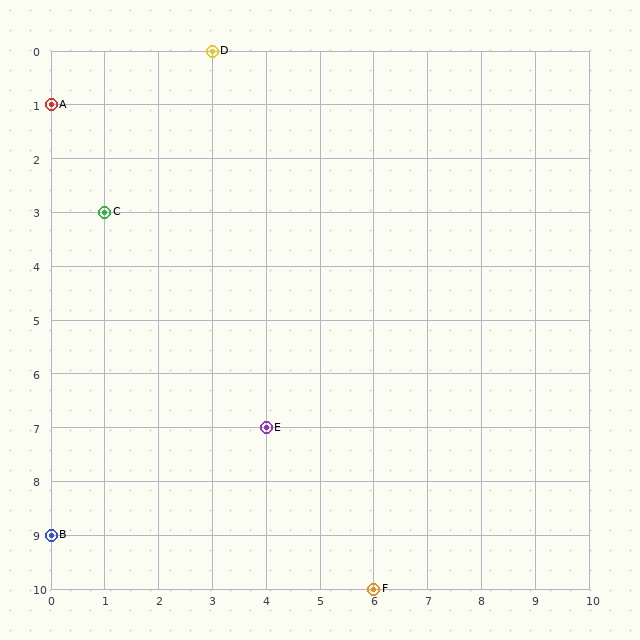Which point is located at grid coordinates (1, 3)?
Point C is at (1, 3).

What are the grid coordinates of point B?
Point B is at grid coordinates (0, 9).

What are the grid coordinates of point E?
Point E is at grid coordinates (4, 7).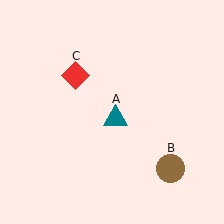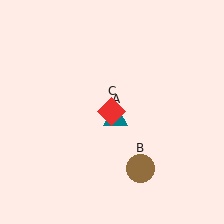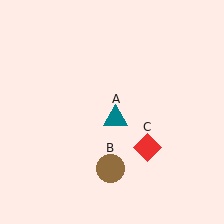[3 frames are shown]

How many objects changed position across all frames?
2 objects changed position: brown circle (object B), red diamond (object C).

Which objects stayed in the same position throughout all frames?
Teal triangle (object A) remained stationary.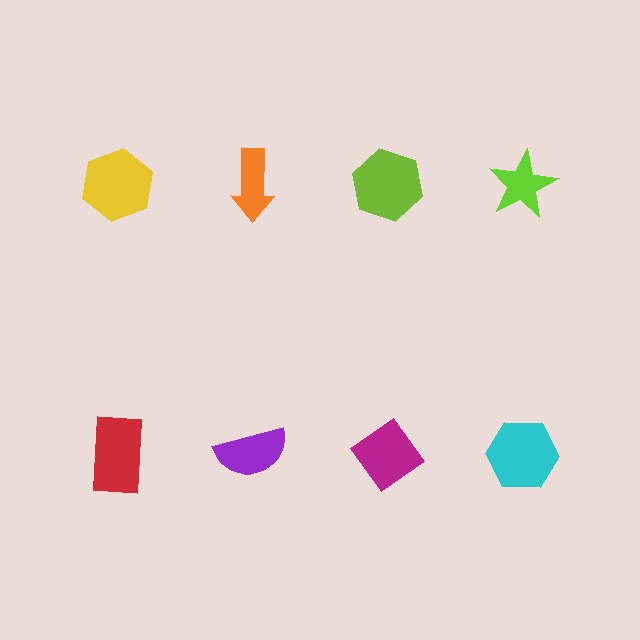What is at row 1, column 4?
A lime star.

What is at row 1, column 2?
An orange arrow.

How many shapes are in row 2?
4 shapes.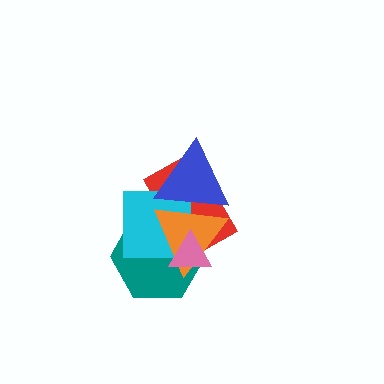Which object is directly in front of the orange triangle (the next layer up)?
The pink triangle is directly in front of the orange triangle.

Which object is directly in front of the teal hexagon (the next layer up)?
The red rectangle is directly in front of the teal hexagon.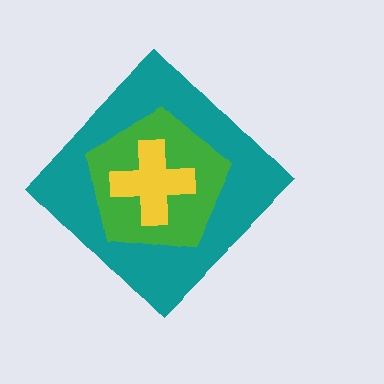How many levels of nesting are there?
3.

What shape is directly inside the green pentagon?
The yellow cross.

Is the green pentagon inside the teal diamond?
Yes.